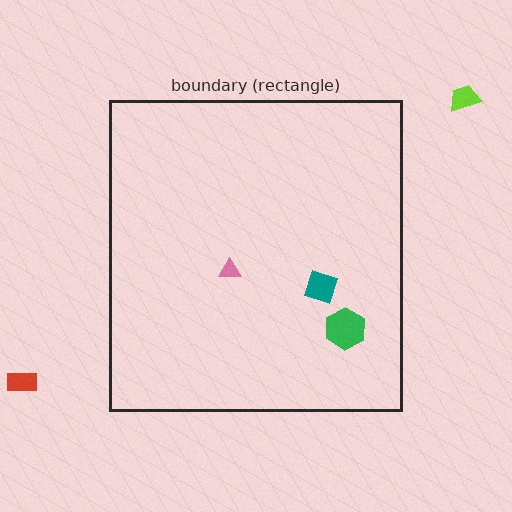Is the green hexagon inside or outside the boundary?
Inside.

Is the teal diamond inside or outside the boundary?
Inside.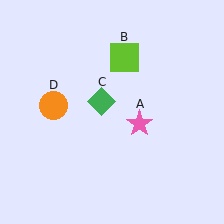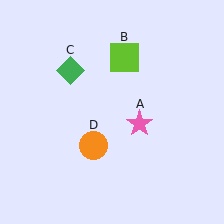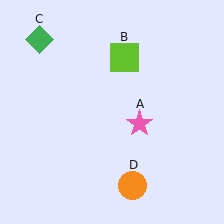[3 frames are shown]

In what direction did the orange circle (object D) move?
The orange circle (object D) moved down and to the right.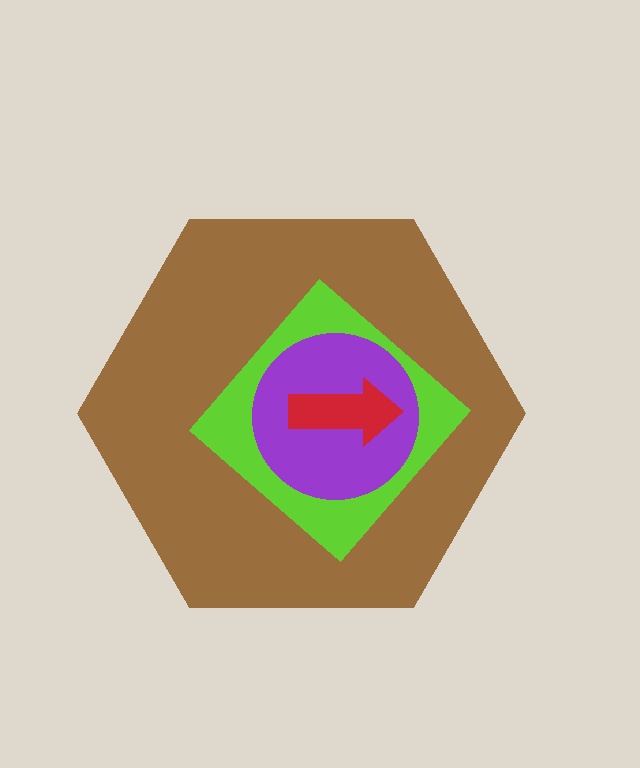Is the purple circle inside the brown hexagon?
Yes.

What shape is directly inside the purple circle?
The red arrow.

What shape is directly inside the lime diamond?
The purple circle.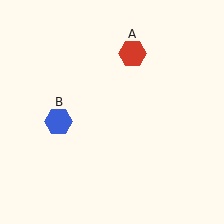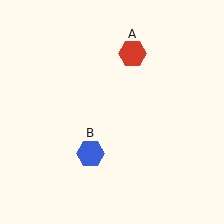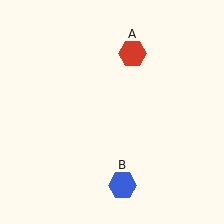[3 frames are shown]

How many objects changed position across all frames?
1 object changed position: blue hexagon (object B).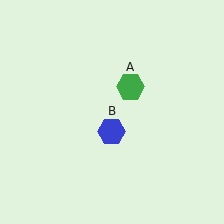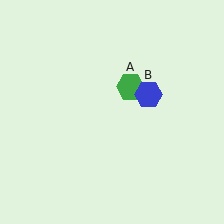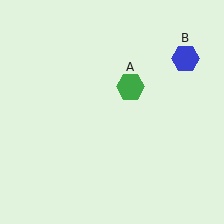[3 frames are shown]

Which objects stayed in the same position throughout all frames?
Green hexagon (object A) remained stationary.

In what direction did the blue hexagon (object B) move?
The blue hexagon (object B) moved up and to the right.